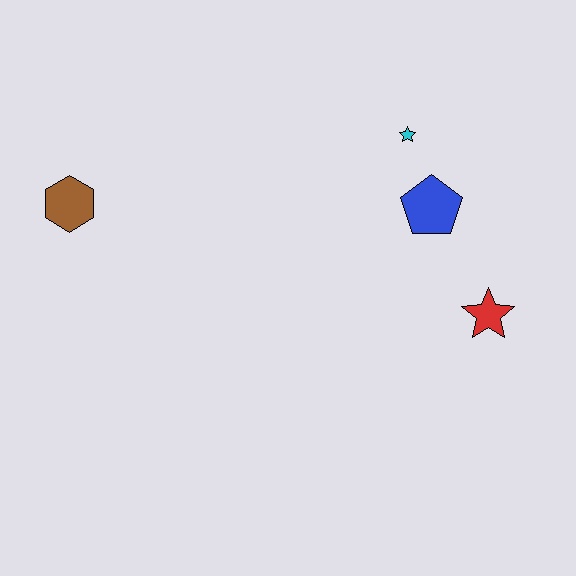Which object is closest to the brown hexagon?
The cyan star is closest to the brown hexagon.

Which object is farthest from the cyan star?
The brown hexagon is farthest from the cyan star.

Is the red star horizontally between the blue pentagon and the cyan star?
No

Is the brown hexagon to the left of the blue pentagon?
Yes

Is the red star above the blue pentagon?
No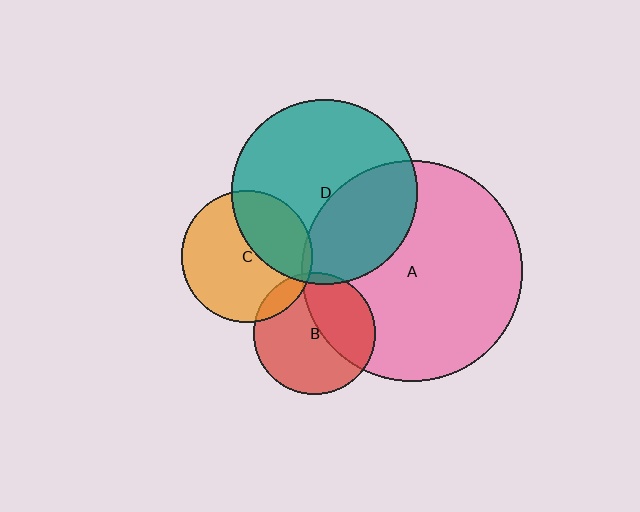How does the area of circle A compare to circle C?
Approximately 2.8 times.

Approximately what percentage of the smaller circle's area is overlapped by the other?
Approximately 5%.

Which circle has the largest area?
Circle A (pink).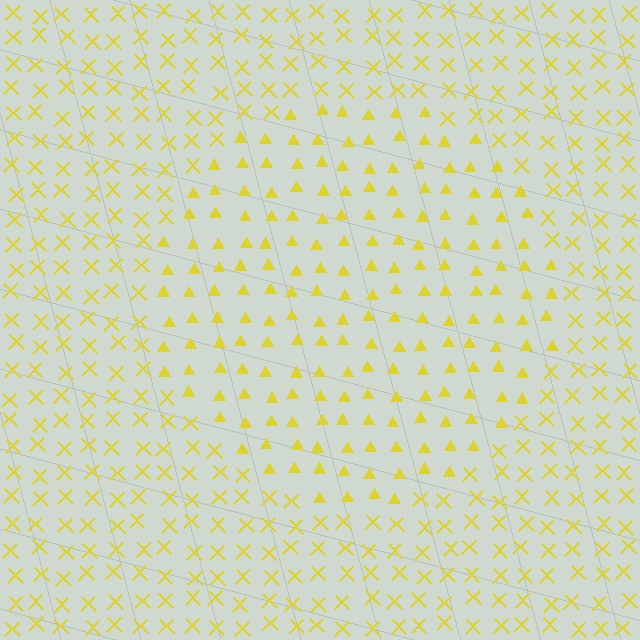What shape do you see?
I see a circle.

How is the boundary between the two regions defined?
The boundary is defined by a change in element shape: triangles inside vs. X marks outside. All elements share the same color and spacing.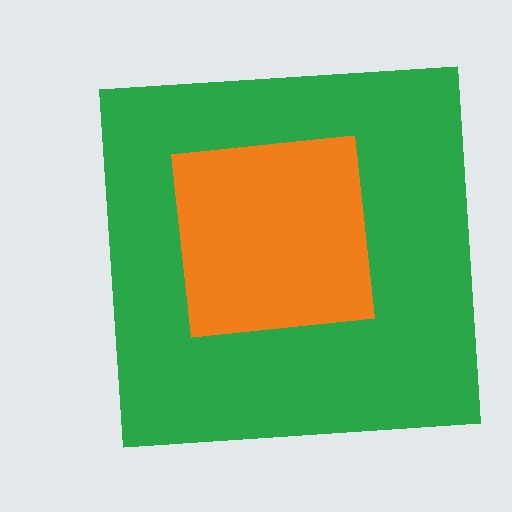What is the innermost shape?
The orange square.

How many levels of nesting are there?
2.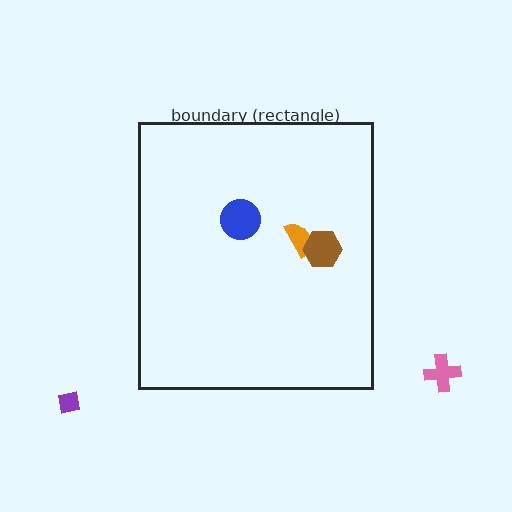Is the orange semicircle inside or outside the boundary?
Inside.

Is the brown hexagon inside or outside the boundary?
Inside.